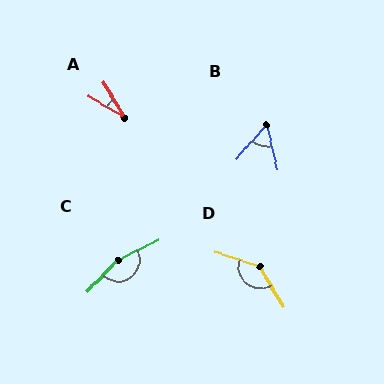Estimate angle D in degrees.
Approximately 139 degrees.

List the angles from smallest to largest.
A (27°), B (54°), D (139°), C (160°).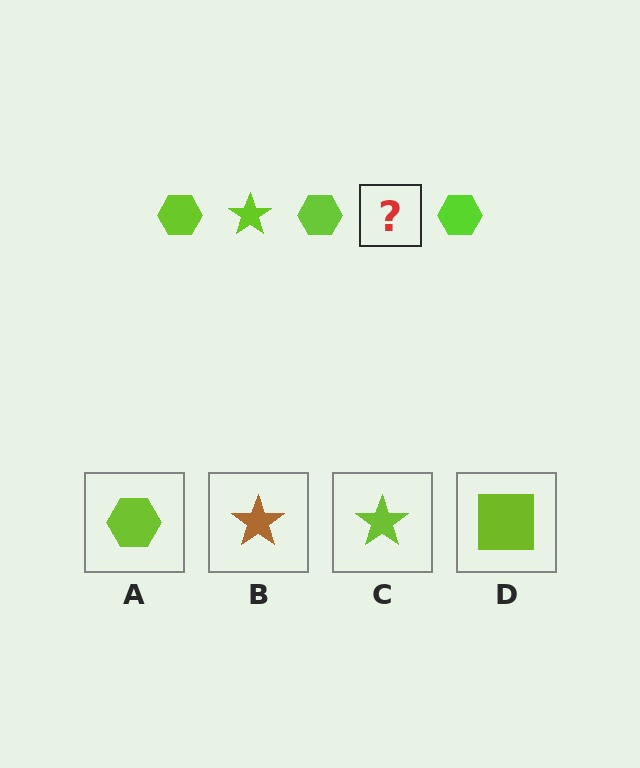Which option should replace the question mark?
Option C.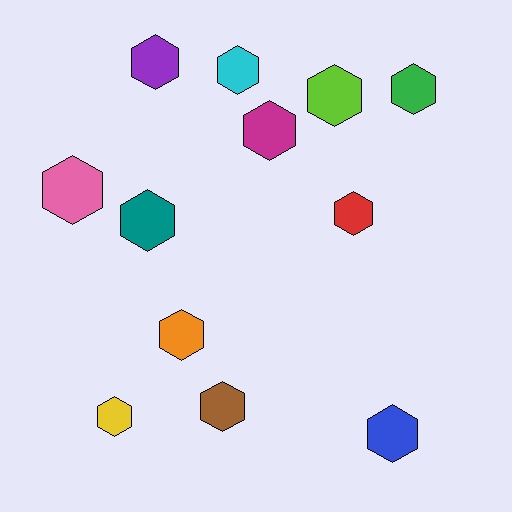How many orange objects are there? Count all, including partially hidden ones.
There is 1 orange object.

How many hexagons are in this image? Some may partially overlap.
There are 12 hexagons.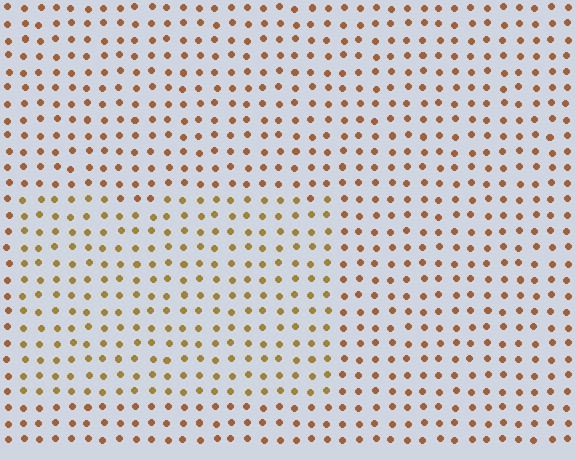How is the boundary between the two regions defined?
The boundary is defined purely by a slight shift in hue (about 21 degrees). Spacing, size, and orientation are identical on both sides.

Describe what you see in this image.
The image is filled with small brown elements in a uniform arrangement. A rectangle-shaped region is visible where the elements are tinted to a slightly different hue, forming a subtle color boundary.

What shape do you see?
I see a rectangle.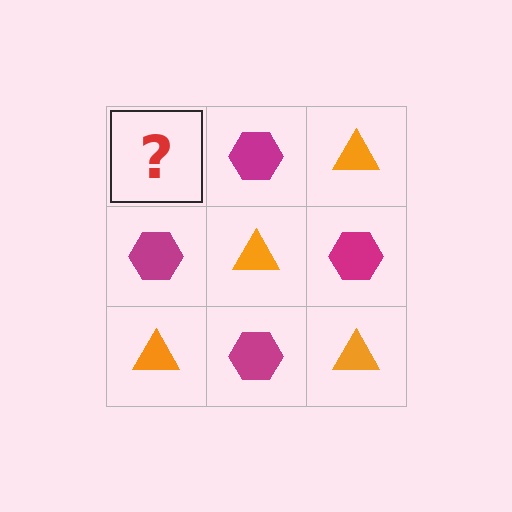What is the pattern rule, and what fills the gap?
The rule is that it alternates orange triangle and magenta hexagon in a checkerboard pattern. The gap should be filled with an orange triangle.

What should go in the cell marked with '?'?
The missing cell should contain an orange triangle.